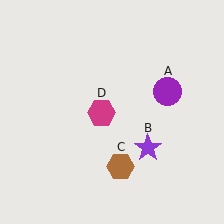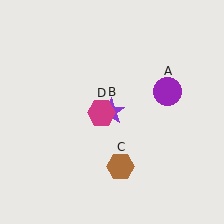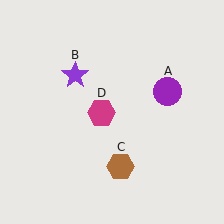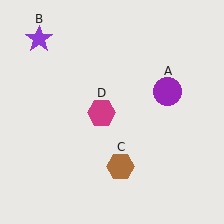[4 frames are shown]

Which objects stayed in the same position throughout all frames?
Purple circle (object A) and brown hexagon (object C) and magenta hexagon (object D) remained stationary.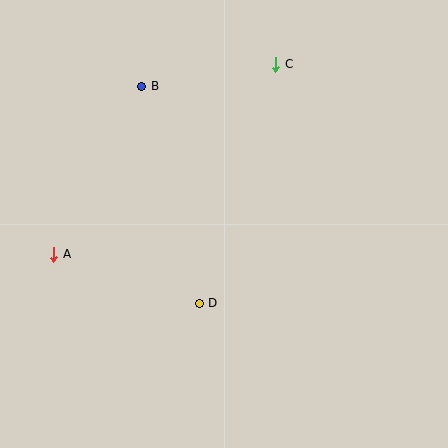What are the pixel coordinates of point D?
Point D is at (199, 303).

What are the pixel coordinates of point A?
Point A is at (54, 254).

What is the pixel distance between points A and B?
The distance between A and B is 189 pixels.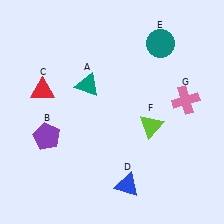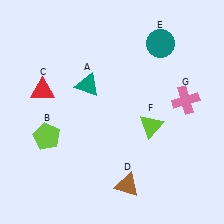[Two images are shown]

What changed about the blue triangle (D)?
In Image 1, D is blue. In Image 2, it changed to brown.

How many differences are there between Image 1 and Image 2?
There are 2 differences between the two images.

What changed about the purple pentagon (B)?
In Image 1, B is purple. In Image 2, it changed to lime.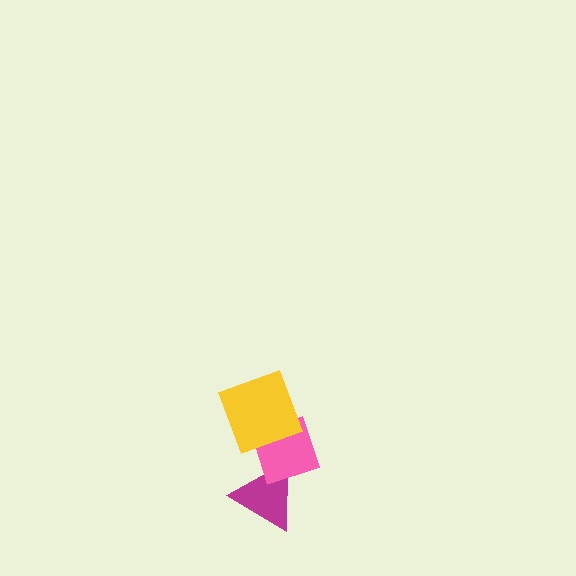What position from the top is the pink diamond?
The pink diamond is 2nd from the top.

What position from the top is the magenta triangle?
The magenta triangle is 3rd from the top.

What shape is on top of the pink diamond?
The yellow square is on top of the pink diamond.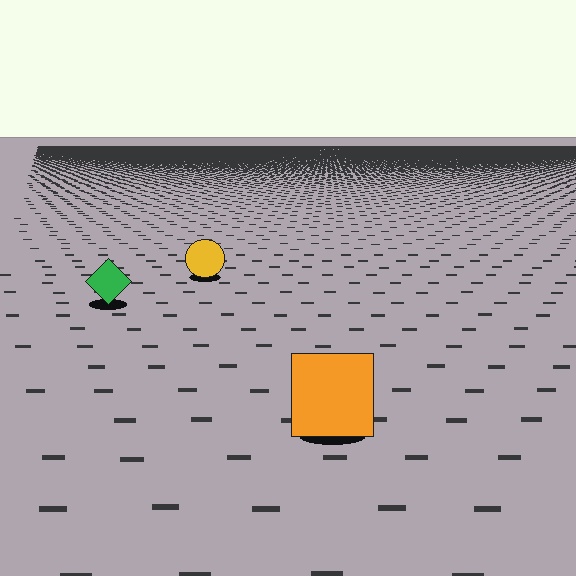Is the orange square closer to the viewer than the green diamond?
Yes. The orange square is closer — you can tell from the texture gradient: the ground texture is coarser near it.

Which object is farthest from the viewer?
The yellow circle is farthest from the viewer. It appears smaller and the ground texture around it is denser.